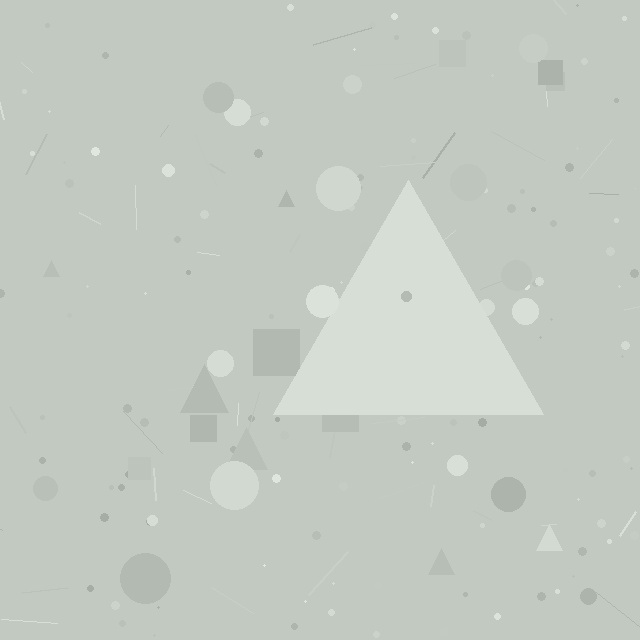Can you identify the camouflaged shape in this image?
The camouflaged shape is a triangle.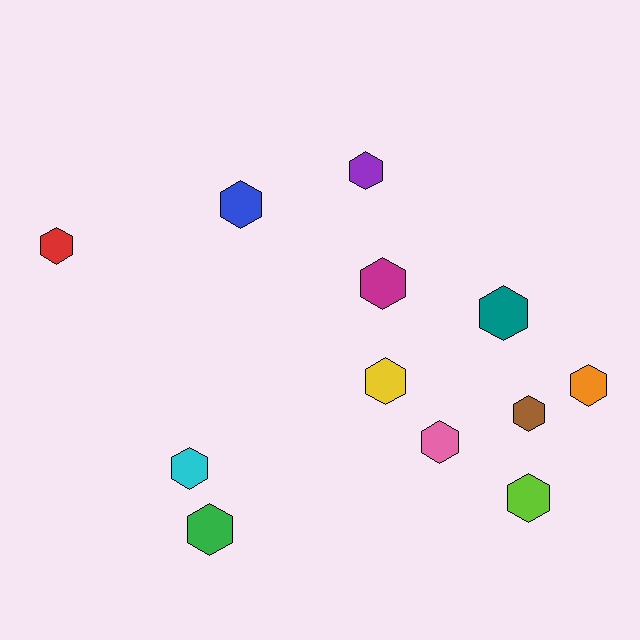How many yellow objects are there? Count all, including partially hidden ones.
There is 1 yellow object.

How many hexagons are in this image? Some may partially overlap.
There are 12 hexagons.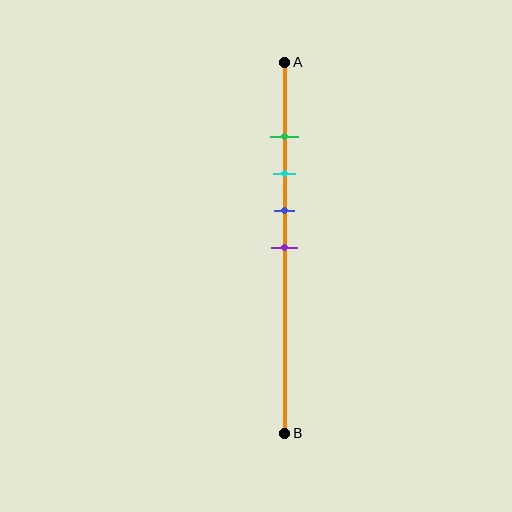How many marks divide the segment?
There are 4 marks dividing the segment.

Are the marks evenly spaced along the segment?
Yes, the marks are approximately evenly spaced.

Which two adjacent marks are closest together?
The green and cyan marks are the closest adjacent pair.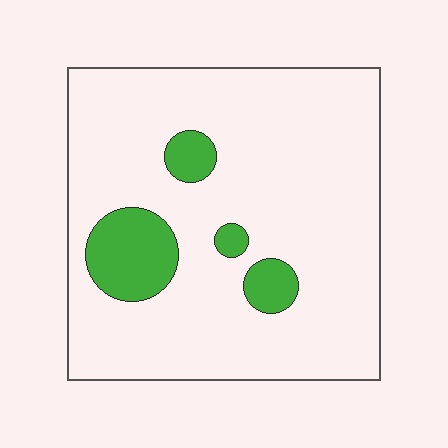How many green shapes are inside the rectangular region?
4.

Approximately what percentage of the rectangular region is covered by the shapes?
Approximately 15%.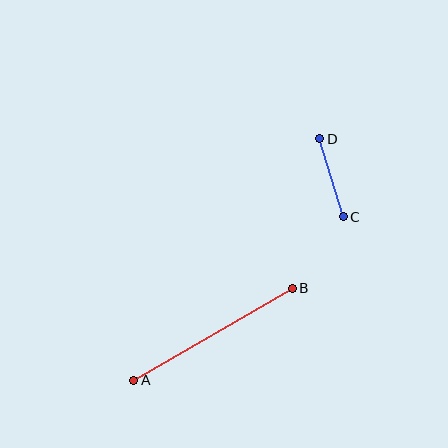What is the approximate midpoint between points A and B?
The midpoint is at approximately (213, 334) pixels.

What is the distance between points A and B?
The distance is approximately 184 pixels.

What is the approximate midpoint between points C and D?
The midpoint is at approximately (332, 178) pixels.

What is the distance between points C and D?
The distance is approximately 81 pixels.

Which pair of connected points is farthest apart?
Points A and B are farthest apart.